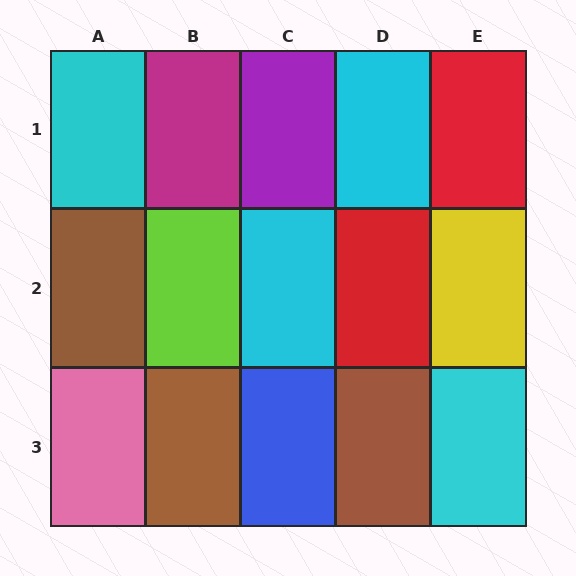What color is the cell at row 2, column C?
Cyan.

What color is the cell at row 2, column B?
Lime.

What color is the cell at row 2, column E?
Yellow.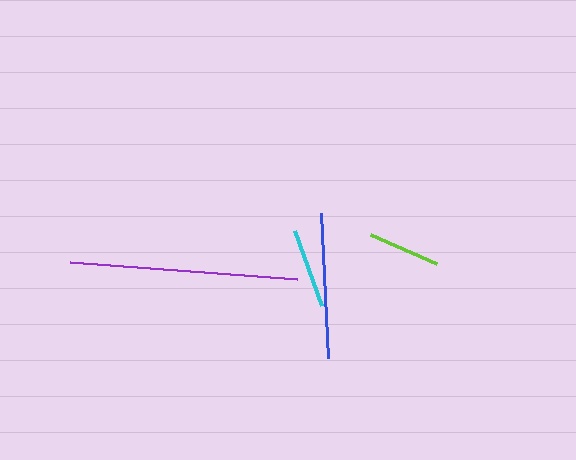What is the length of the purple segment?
The purple segment is approximately 228 pixels long.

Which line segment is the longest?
The purple line is the longest at approximately 228 pixels.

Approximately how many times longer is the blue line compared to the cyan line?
The blue line is approximately 1.8 times the length of the cyan line.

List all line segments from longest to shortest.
From longest to shortest: purple, blue, cyan, lime.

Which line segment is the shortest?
The lime line is the shortest at approximately 73 pixels.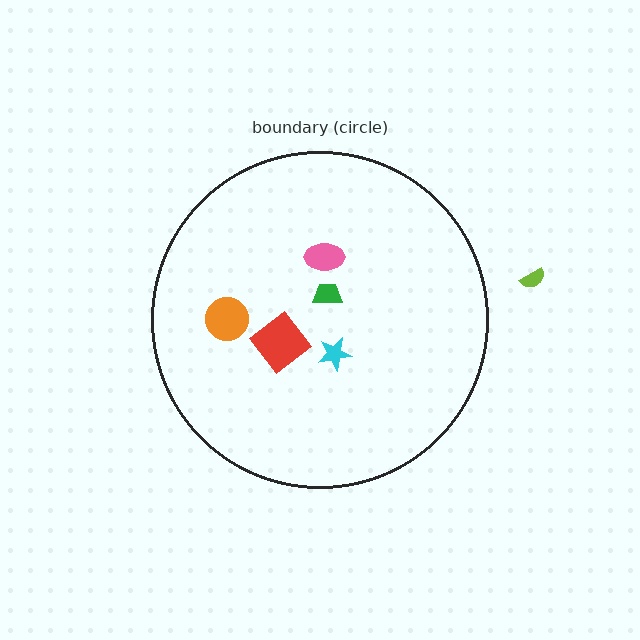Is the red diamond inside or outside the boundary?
Inside.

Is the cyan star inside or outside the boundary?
Inside.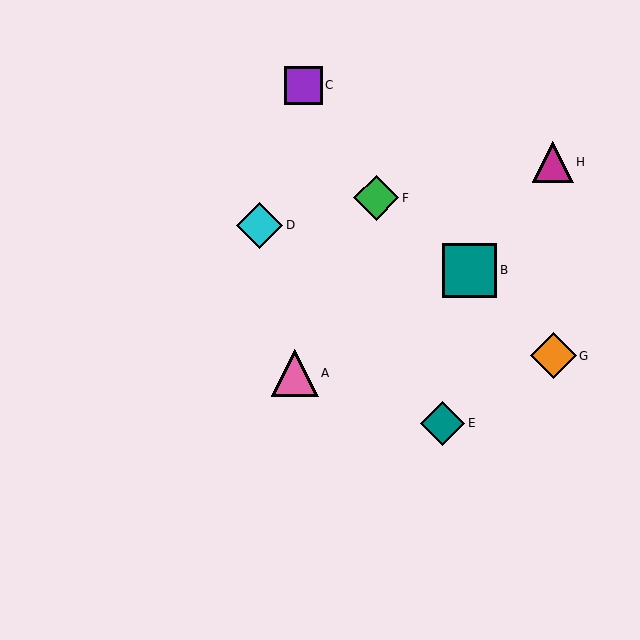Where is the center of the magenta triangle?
The center of the magenta triangle is at (553, 162).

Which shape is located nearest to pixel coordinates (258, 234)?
The cyan diamond (labeled D) at (260, 225) is nearest to that location.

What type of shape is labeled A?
Shape A is a pink triangle.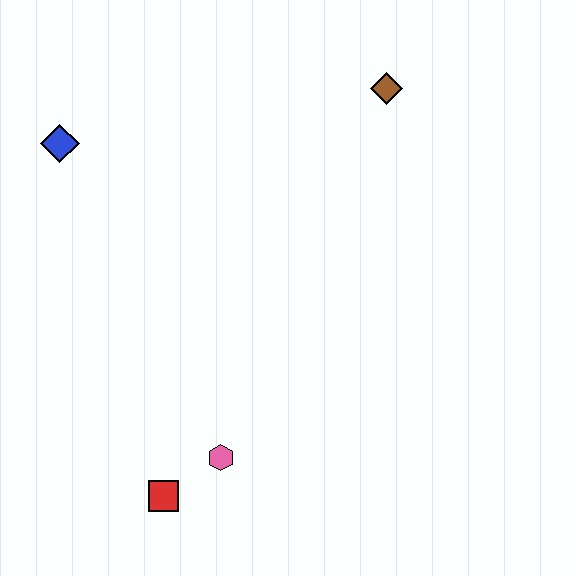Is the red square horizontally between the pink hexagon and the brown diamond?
No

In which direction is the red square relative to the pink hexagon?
The red square is to the left of the pink hexagon.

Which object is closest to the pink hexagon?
The red square is closest to the pink hexagon.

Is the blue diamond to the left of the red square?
Yes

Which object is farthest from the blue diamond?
The red square is farthest from the blue diamond.